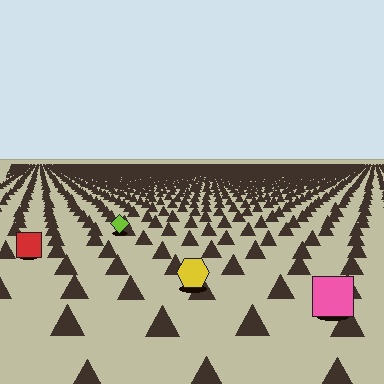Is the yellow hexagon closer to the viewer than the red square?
Yes. The yellow hexagon is closer — you can tell from the texture gradient: the ground texture is coarser near it.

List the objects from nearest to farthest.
From nearest to farthest: the pink square, the yellow hexagon, the red square, the lime diamond.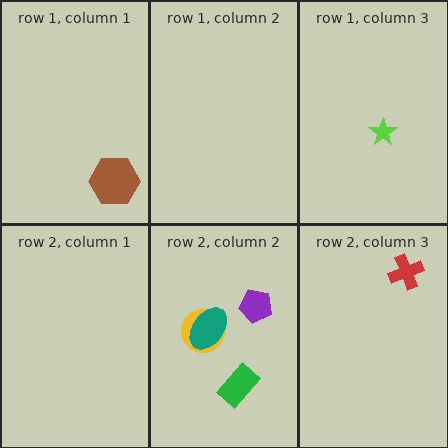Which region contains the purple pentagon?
The row 2, column 2 region.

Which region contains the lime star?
The row 1, column 3 region.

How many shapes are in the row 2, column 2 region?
4.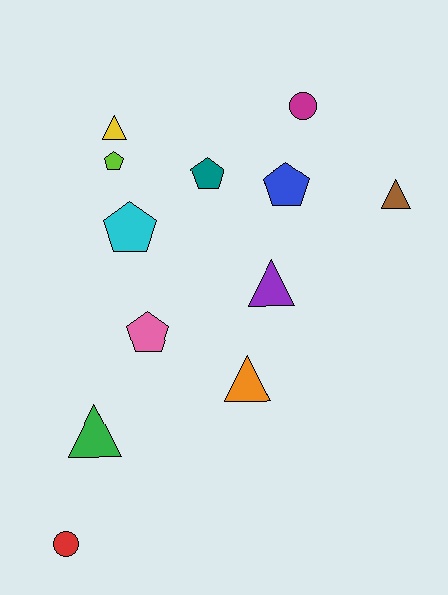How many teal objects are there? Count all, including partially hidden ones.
There is 1 teal object.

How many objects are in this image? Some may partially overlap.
There are 12 objects.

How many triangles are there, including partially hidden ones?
There are 5 triangles.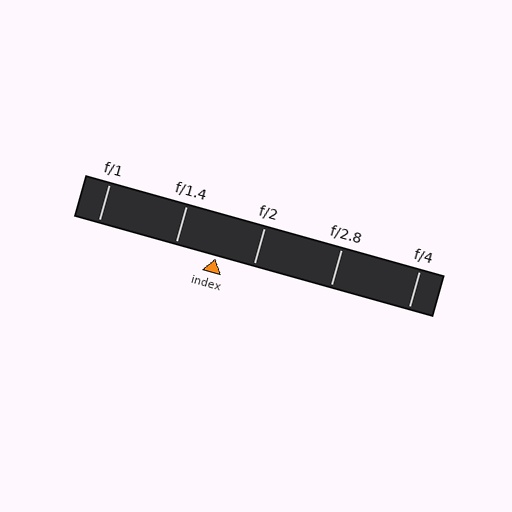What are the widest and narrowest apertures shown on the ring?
The widest aperture shown is f/1 and the narrowest is f/4.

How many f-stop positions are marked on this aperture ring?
There are 5 f-stop positions marked.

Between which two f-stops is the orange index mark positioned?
The index mark is between f/1.4 and f/2.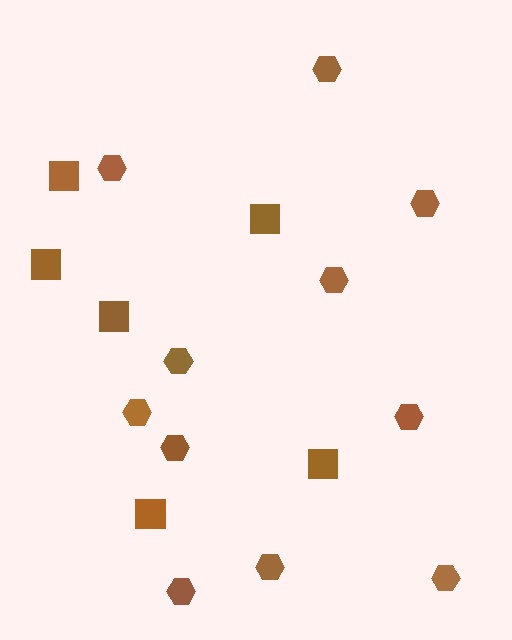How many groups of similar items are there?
There are 2 groups: one group of hexagons (11) and one group of squares (6).